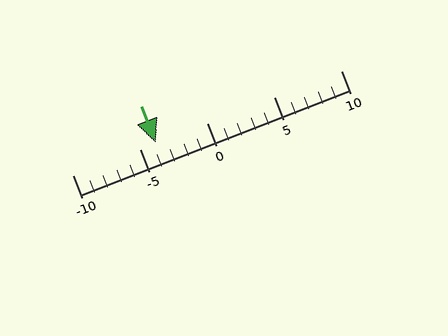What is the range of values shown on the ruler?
The ruler shows values from -10 to 10.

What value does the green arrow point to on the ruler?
The green arrow points to approximately -4.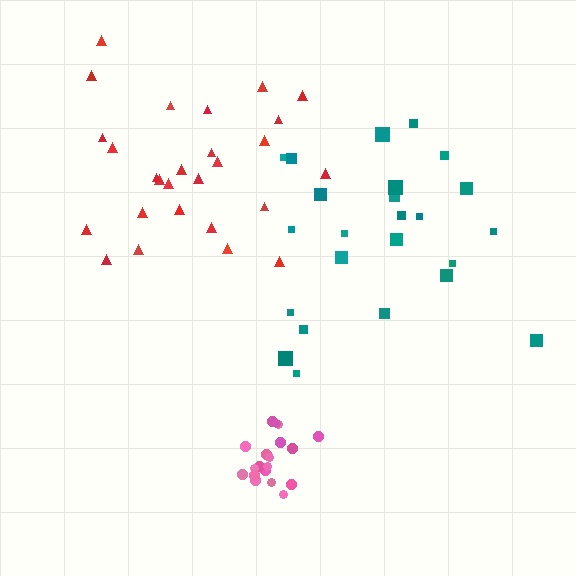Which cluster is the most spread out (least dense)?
Red.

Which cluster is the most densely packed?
Pink.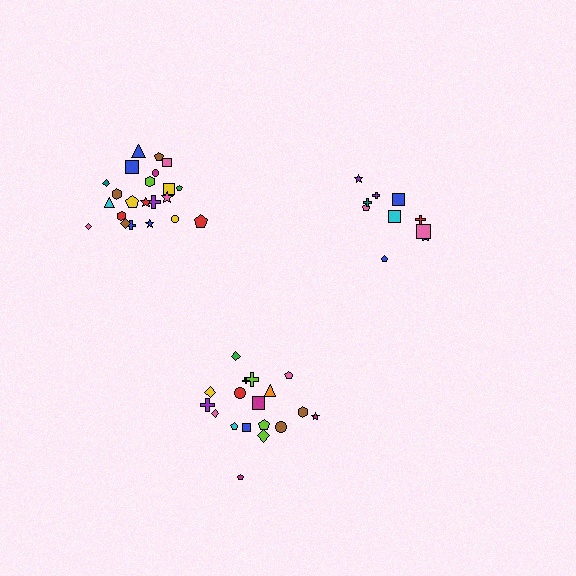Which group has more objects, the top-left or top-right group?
The top-left group.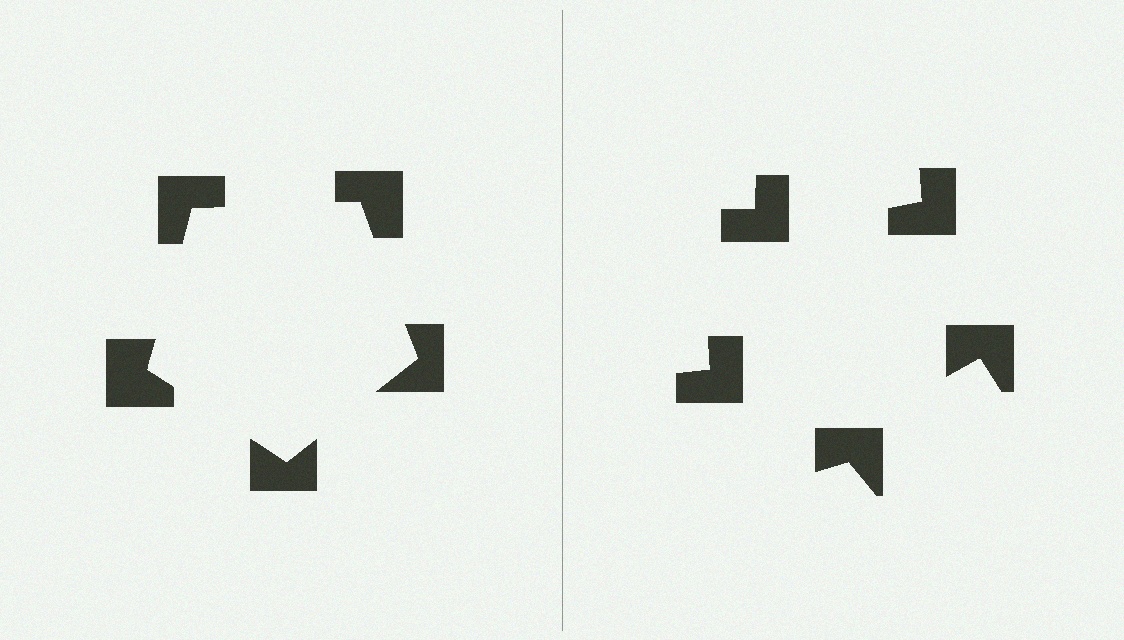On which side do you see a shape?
An illusory pentagon appears on the left side. On the right side the wedge cuts are rotated, so no coherent shape forms.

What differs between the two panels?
The notched squares are positioned identically on both sides; only the wedge orientations differ. On the left they align to a pentagon; on the right they are misaligned.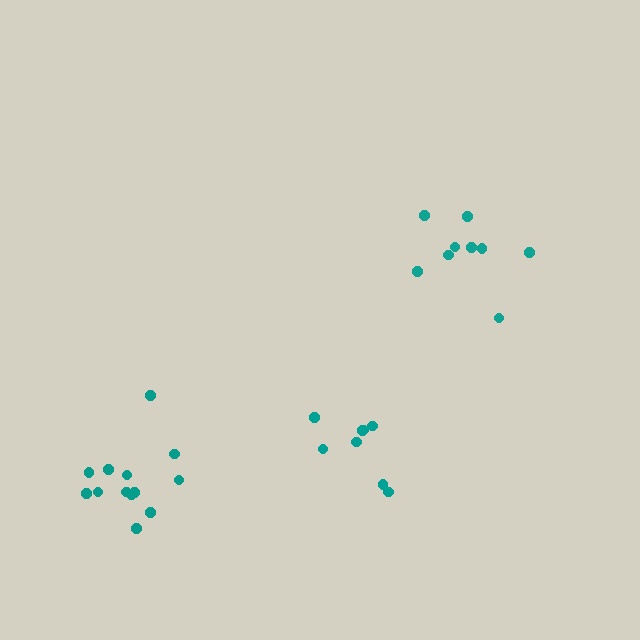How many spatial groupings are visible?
There are 3 spatial groupings.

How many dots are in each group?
Group 1: 8 dots, Group 2: 9 dots, Group 3: 13 dots (30 total).